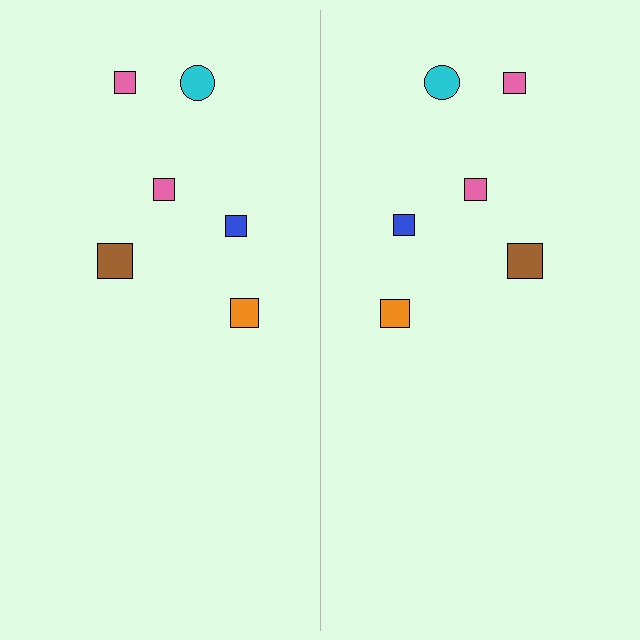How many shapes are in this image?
There are 12 shapes in this image.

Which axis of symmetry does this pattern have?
The pattern has a vertical axis of symmetry running through the center of the image.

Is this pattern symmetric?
Yes, this pattern has bilateral (reflection) symmetry.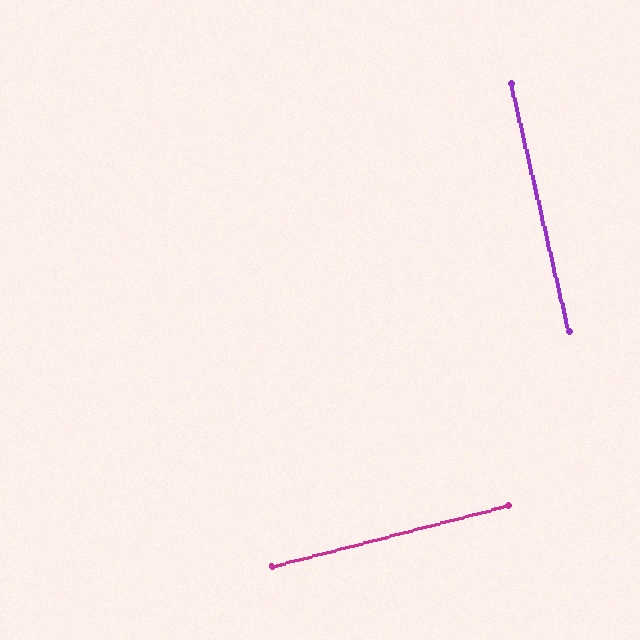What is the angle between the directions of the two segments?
Approximately 88 degrees.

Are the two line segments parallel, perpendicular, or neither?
Perpendicular — they meet at approximately 88°.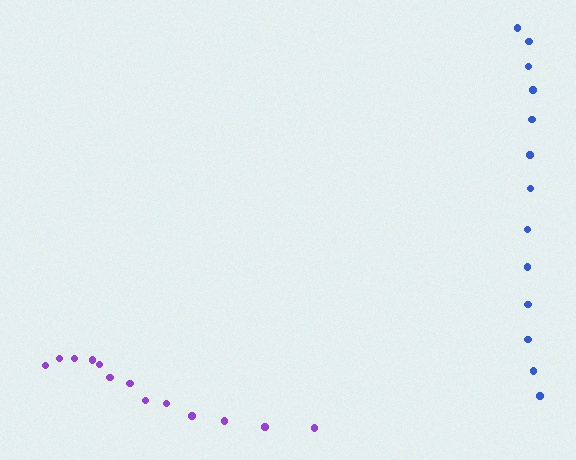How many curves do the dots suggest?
There are 2 distinct paths.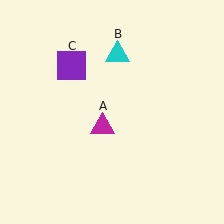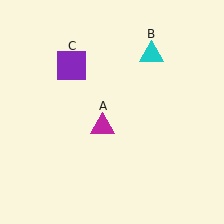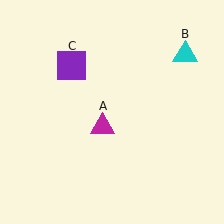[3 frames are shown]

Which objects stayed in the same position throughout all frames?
Magenta triangle (object A) and purple square (object C) remained stationary.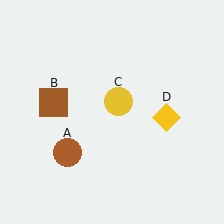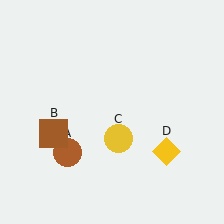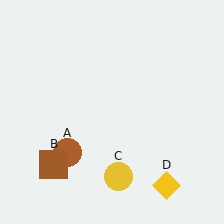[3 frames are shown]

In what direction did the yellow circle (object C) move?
The yellow circle (object C) moved down.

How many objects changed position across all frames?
3 objects changed position: brown square (object B), yellow circle (object C), yellow diamond (object D).